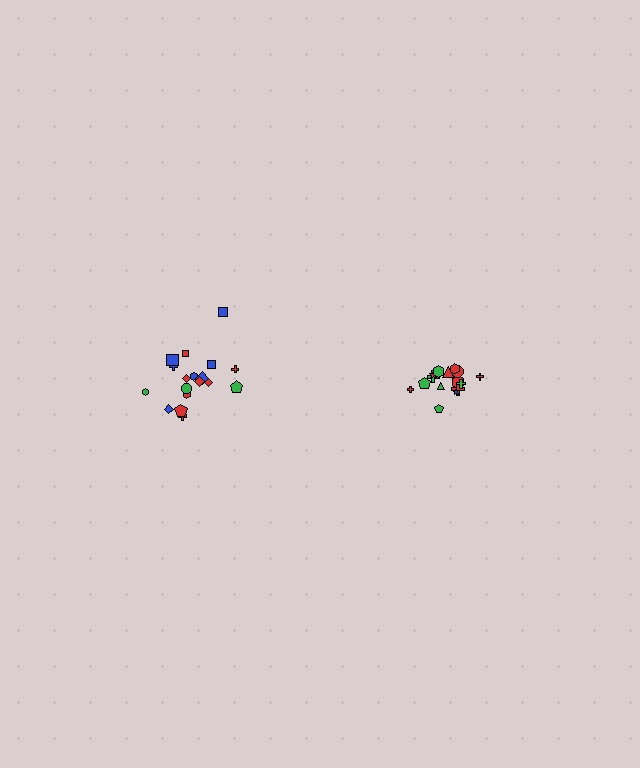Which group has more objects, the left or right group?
The left group.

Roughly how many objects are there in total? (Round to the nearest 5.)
Roughly 35 objects in total.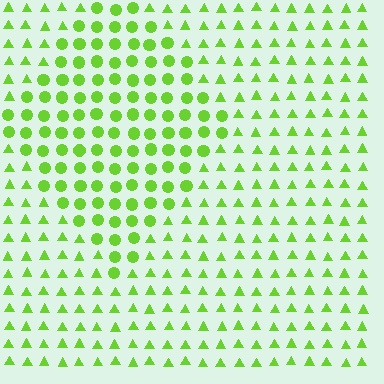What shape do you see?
I see a diamond.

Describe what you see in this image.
The image is filled with small lime elements arranged in a uniform grid. A diamond-shaped region contains circles, while the surrounding area contains triangles. The boundary is defined purely by the change in element shape.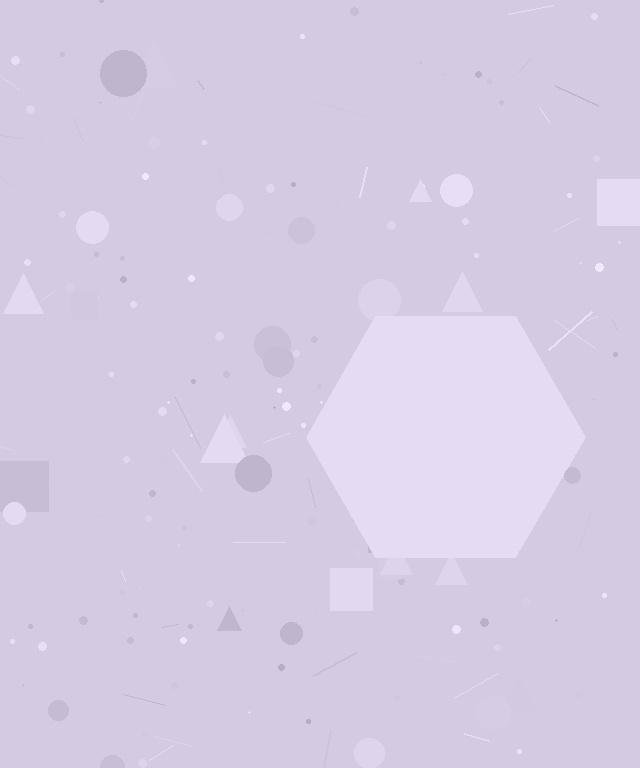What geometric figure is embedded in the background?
A hexagon is embedded in the background.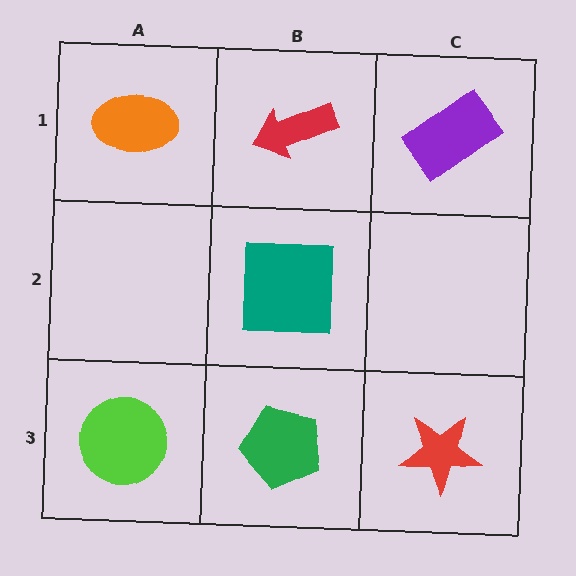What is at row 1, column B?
A red arrow.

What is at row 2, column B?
A teal square.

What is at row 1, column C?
A purple rectangle.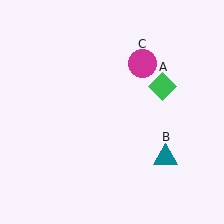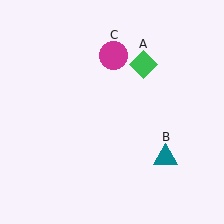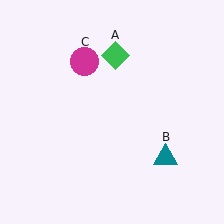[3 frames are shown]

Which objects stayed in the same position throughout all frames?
Teal triangle (object B) remained stationary.